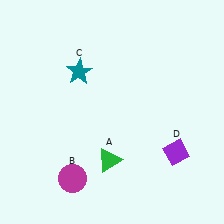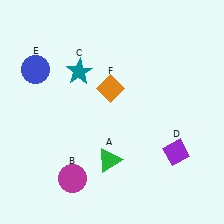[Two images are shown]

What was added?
A blue circle (E), an orange diamond (F) were added in Image 2.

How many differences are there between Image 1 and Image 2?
There are 2 differences between the two images.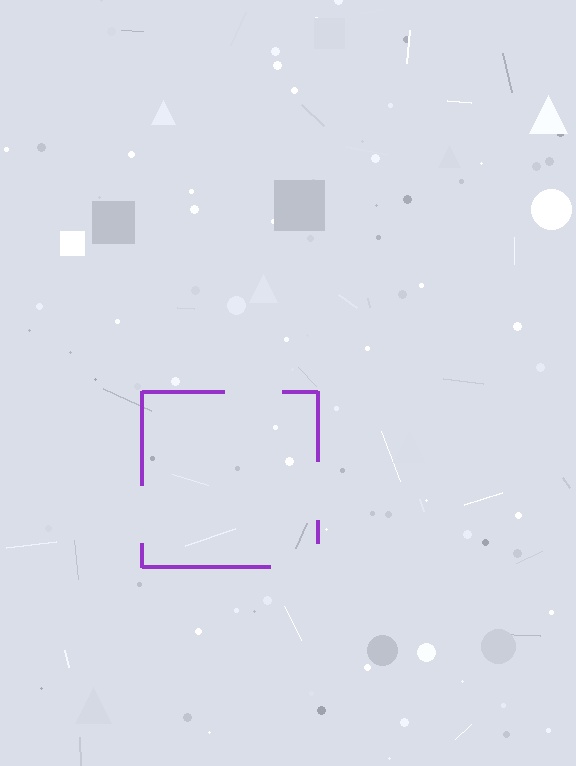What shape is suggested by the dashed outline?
The dashed outline suggests a square.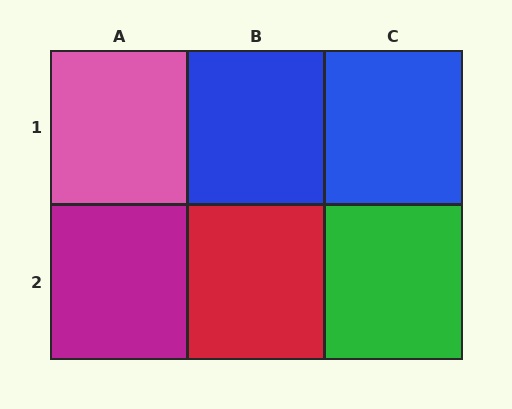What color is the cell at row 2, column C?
Green.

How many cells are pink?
1 cell is pink.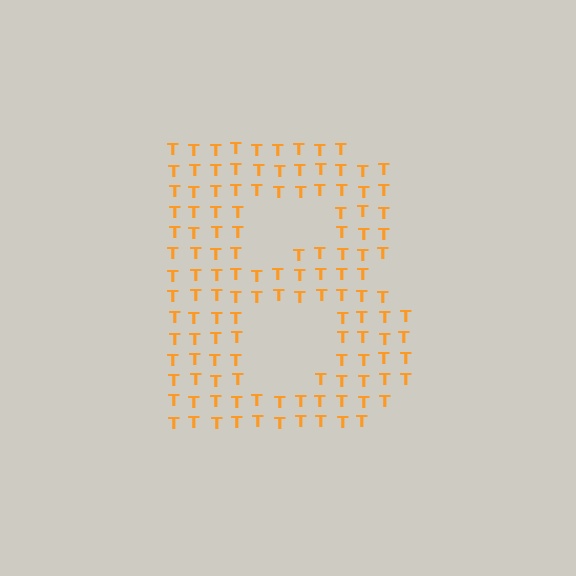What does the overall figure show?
The overall figure shows the letter B.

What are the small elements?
The small elements are letter T's.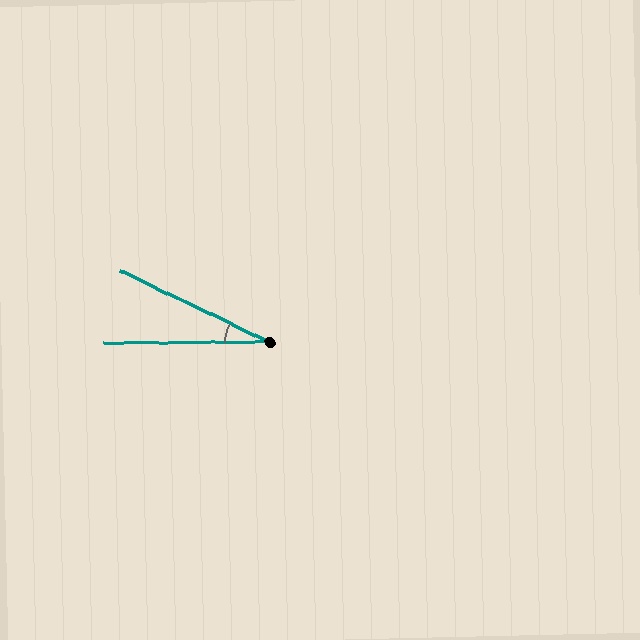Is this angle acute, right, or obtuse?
It is acute.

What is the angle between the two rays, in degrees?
Approximately 26 degrees.